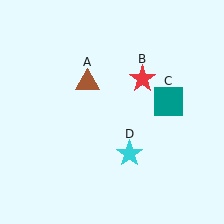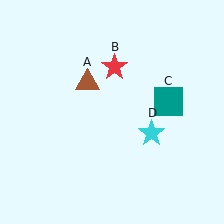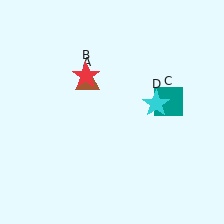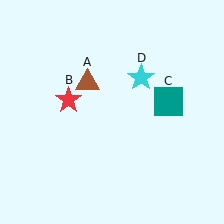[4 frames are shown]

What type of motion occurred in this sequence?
The red star (object B), cyan star (object D) rotated counterclockwise around the center of the scene.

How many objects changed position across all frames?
2 objects changed position: red star (object B), cyan star (object D).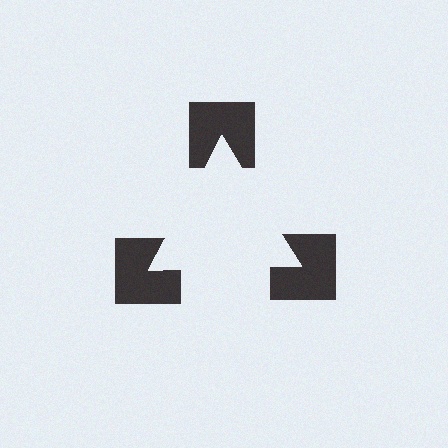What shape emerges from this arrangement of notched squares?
An illusory triangle — its edges are inferred from the aligned wedge cuts in the notched squares, not physically drawn.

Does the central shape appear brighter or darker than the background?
It typically appears slightly brighter than the background, even though no actual brightness change is drawn.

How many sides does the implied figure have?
3 sides.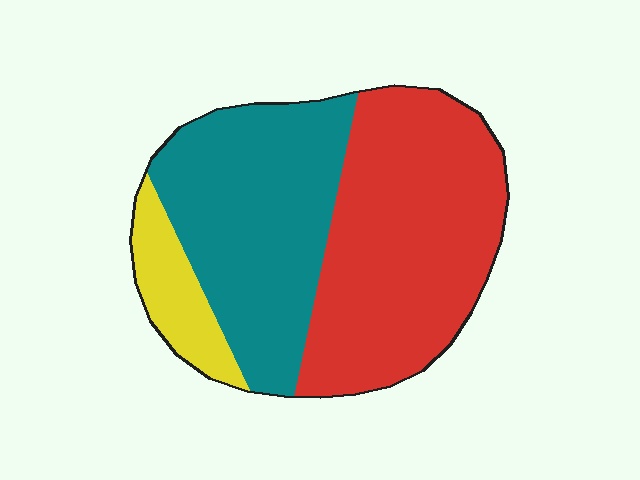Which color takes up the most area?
Red, at roughly 50%.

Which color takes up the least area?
Yellow, at roughly 10%.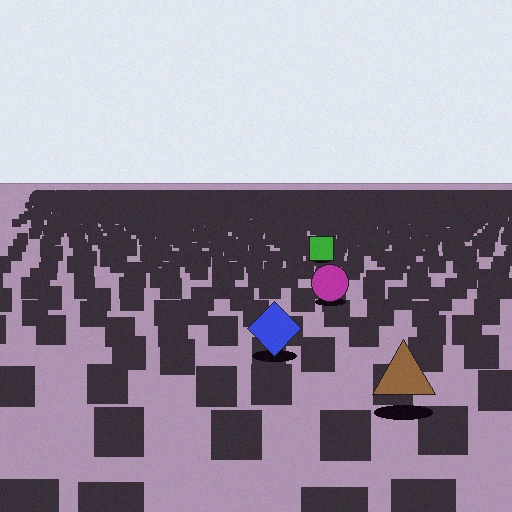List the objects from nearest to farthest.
From nearest to farthest: the brown triangle, the blue diamond, the magenta circle, the green square.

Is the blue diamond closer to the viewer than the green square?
Yes. The blue diamond is closer — you can tell from the texture gradient: the ground texture is coarser near it.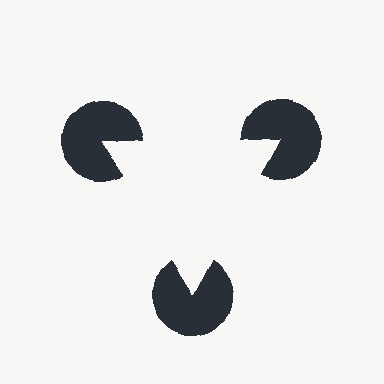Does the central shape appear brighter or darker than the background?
It typically appears slightly brighter than the background, even though no actual brightness change is drawn.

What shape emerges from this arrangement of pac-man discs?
An illusory triangle — its edges are inferred from the aligned wedge cuts in the pac-man discs, not physically drawn.